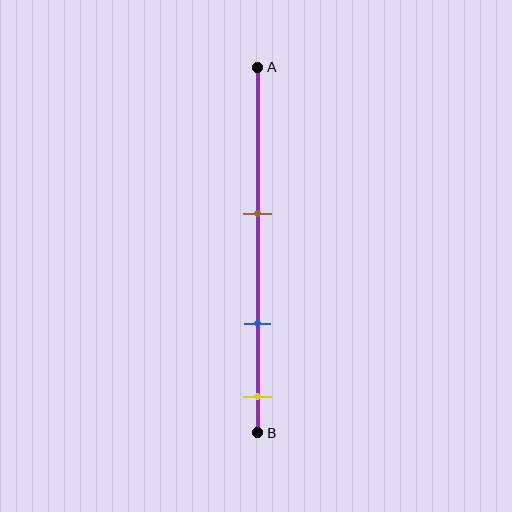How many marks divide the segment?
There are 3 marks dividing the segment.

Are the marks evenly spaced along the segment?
Yes, the marks are approximately evenly spaced.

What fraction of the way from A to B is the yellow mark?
The yellow mark is approximately 90% (0.9) of the way from A to B.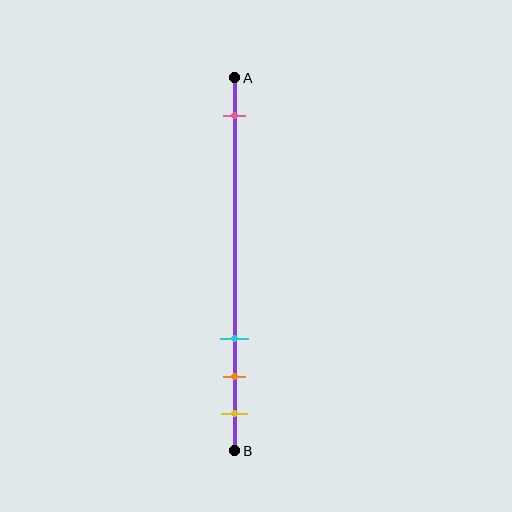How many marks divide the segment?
There are 4 marks dividing the segment.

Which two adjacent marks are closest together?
The orange and yellow marks are the closest adjacent pair.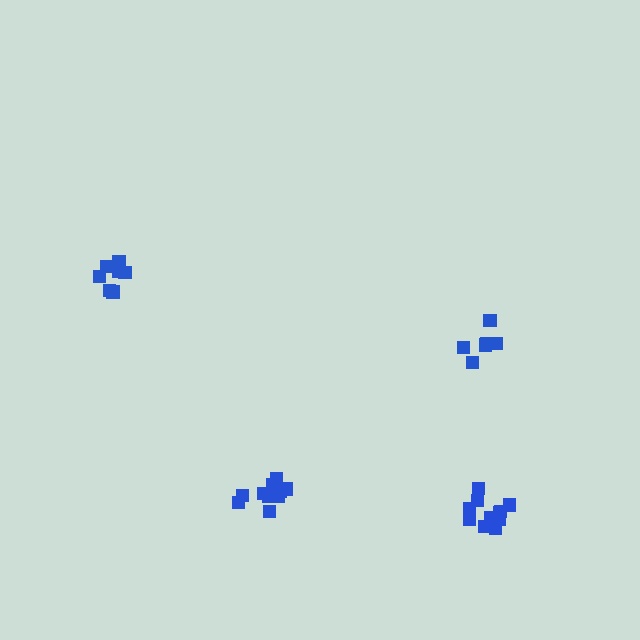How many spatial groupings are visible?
There are 4 spatial groupings.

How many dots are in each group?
Group 1: 11 dots, Group 2: 12 dots, Group 3: 7 dots, Group 4: 7 dots (37 total).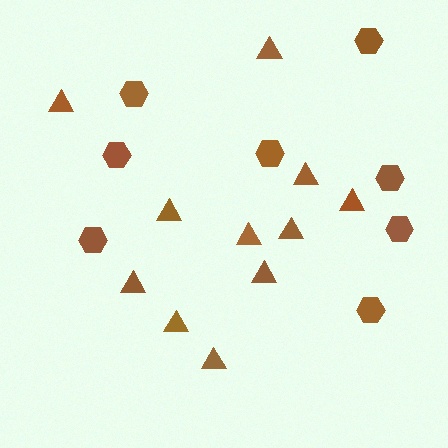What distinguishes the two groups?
There are 2 groups: one group of hexagons (8) and one group of triangles (11).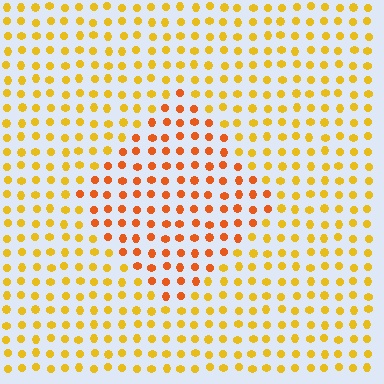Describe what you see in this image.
The image is filled with small yellow elements in a uniform arrangement. A diamond-shaped region is visible where the elements are tinted to a slightly different hue, forming a subtle color boundary.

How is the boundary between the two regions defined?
The boundary is defined purely by a slight shift in hue (about 29 degrees). Spacing, size, and orientation are identical on both sides.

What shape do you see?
I see a diamond.